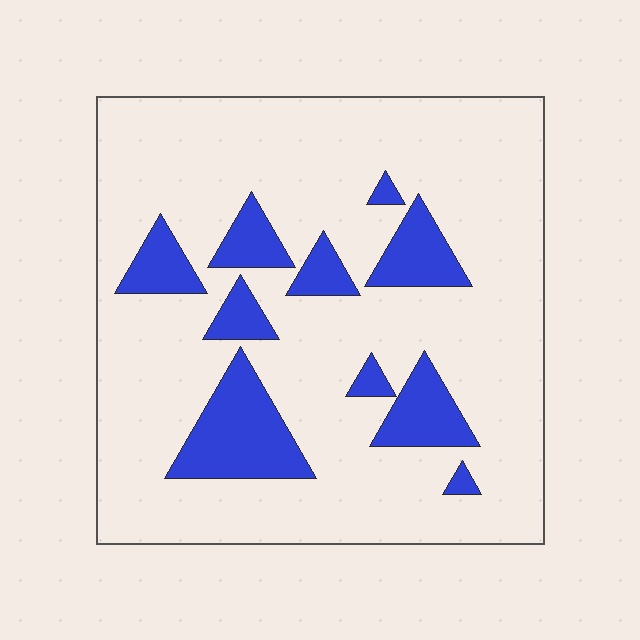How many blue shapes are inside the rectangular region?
10.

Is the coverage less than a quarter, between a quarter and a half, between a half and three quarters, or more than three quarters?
Less than a quarter.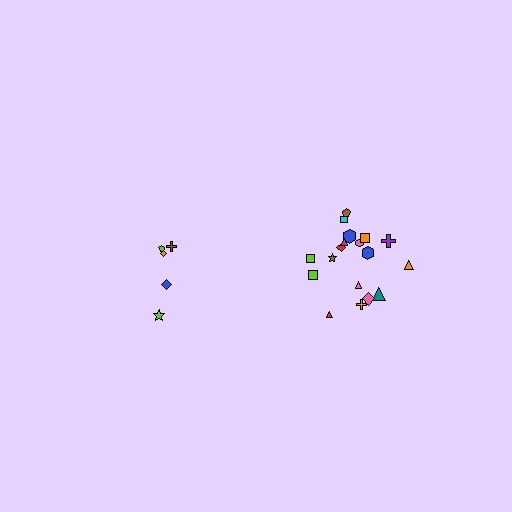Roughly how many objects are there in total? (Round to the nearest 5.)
Roughly 25 objects in total.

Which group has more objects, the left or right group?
The right group.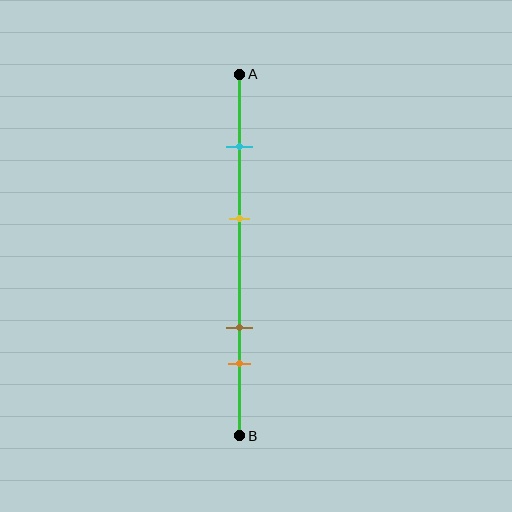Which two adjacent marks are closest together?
The brown and orange marks are the closest adjacent pair.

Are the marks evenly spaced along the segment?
No, the marks are not evenly spaced.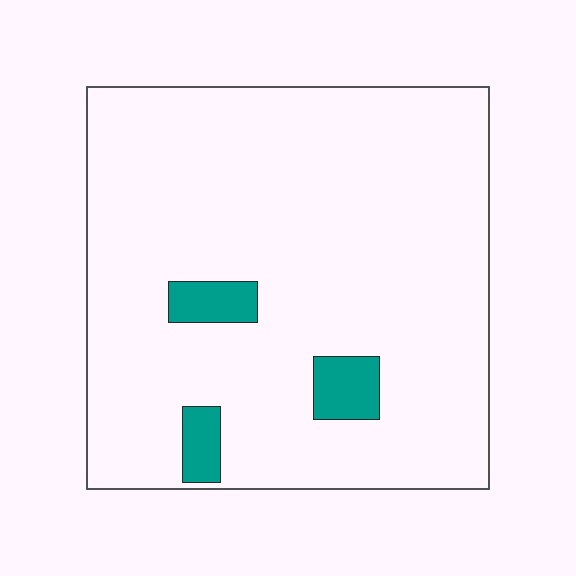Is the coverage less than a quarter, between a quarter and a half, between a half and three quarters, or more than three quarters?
Less than a quarter.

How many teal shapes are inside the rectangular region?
3.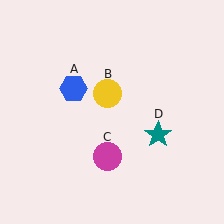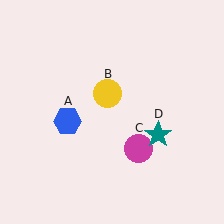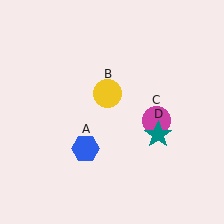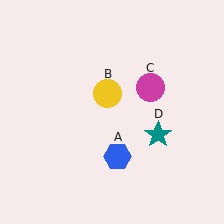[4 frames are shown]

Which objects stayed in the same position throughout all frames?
Yellow circle (object B) and teal star (object D) remained stationary.